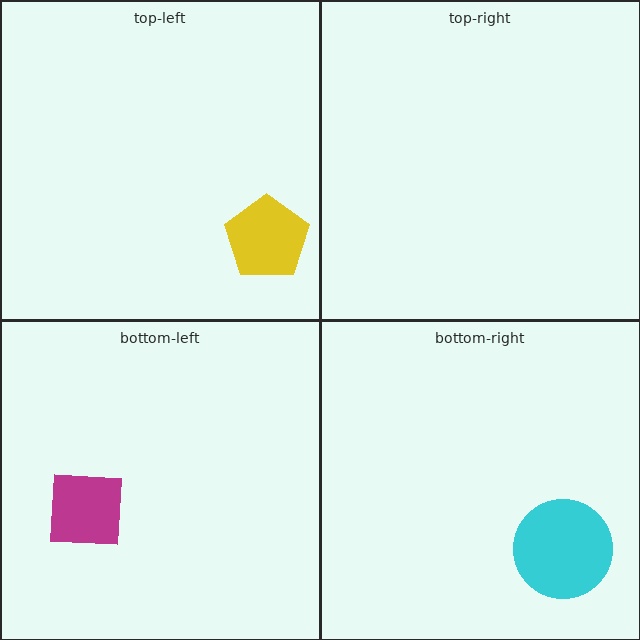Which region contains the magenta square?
The bottom-left region.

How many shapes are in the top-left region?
1.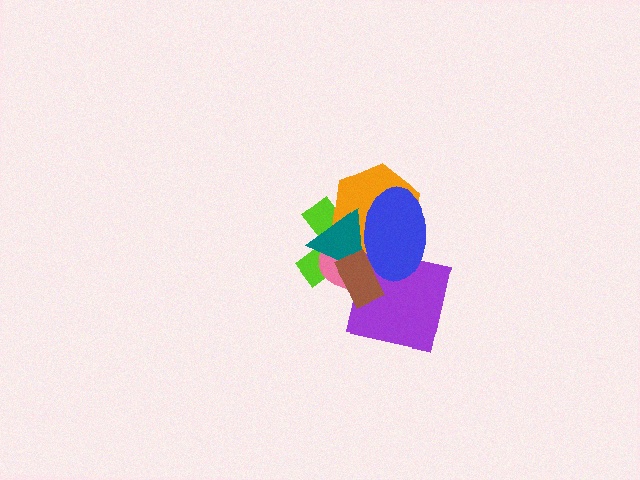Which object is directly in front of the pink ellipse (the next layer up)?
The purple square is directly in front of the pink ellipse.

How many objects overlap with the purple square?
4 objects overlap with the purple square.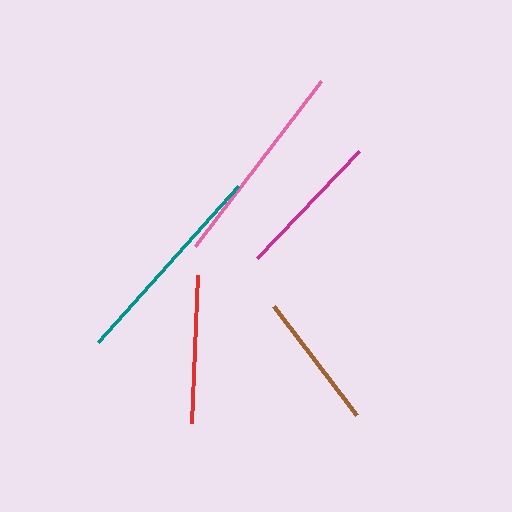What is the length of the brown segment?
The brown segment is approximately 137 pixels long.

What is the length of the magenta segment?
The magenta segment is approximately 147 pixels long.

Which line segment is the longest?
The teal line is the longest at approximately 210 pixels.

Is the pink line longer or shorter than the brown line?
The pink line is longer than the brown line.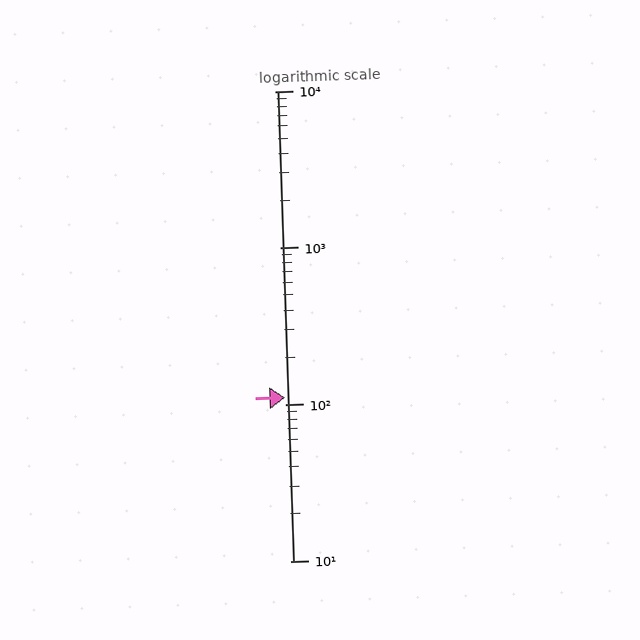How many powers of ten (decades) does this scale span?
The scale spans 3 decades, from 10 to 10000.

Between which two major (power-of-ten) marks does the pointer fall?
The pointer is between 100 and 1000.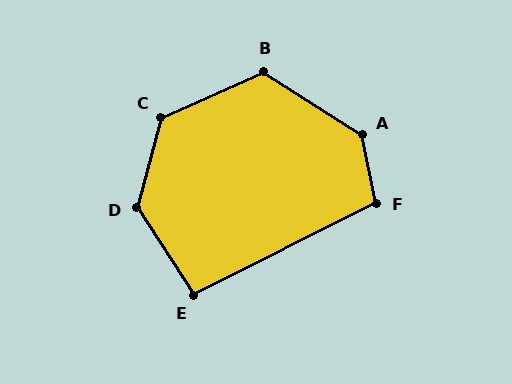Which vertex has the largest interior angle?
A, at approximately 134 degrees.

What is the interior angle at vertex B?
Approximately 123 degrees (obtuse).